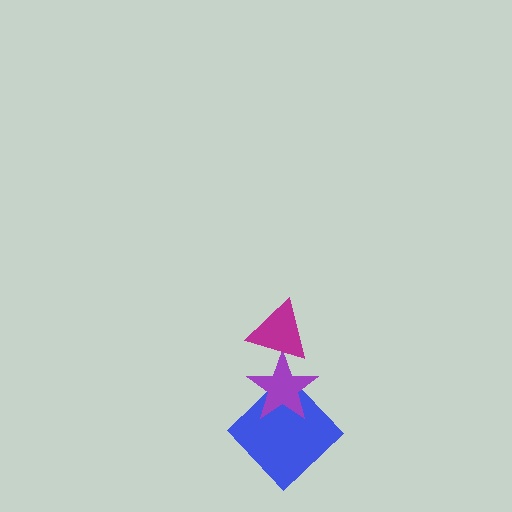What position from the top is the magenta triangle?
The magenta triangle is 1st from the top.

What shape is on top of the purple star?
The magenta triangle is on top of the purple star.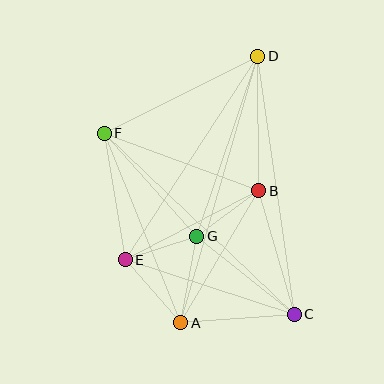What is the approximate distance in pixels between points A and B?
The distance between A and B is approximately 153 pixels.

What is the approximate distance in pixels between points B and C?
The distance between B and C is approximately 129 pixels.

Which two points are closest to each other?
Points E and G are closest to each other.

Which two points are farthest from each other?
Points A and D are farthest from each other.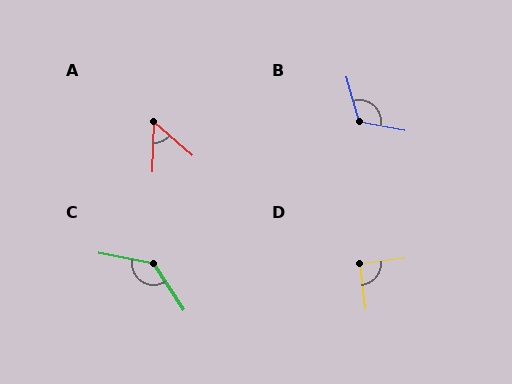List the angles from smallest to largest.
A (51°), D (90°), B (116°), C (135°).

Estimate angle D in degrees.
Approximately 90 degrees.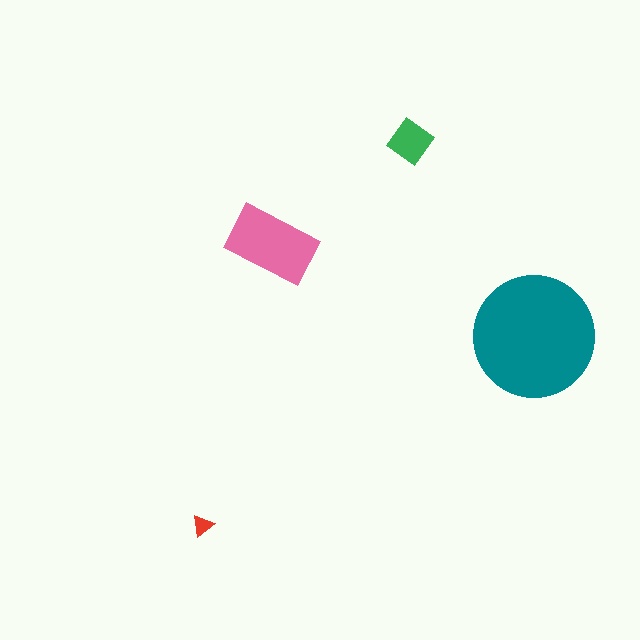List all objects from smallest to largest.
The red triangle, the green diamond, the pink rectangle, the teal circle.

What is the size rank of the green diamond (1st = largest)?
3rd.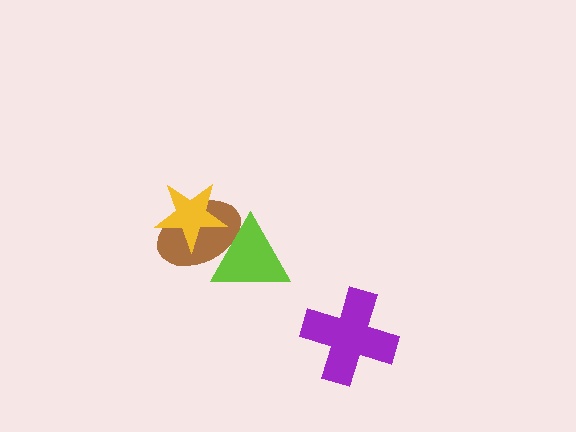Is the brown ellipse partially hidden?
Yes, it is partially covered by another shape.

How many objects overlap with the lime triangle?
2 objects overlap with the lime triangle.